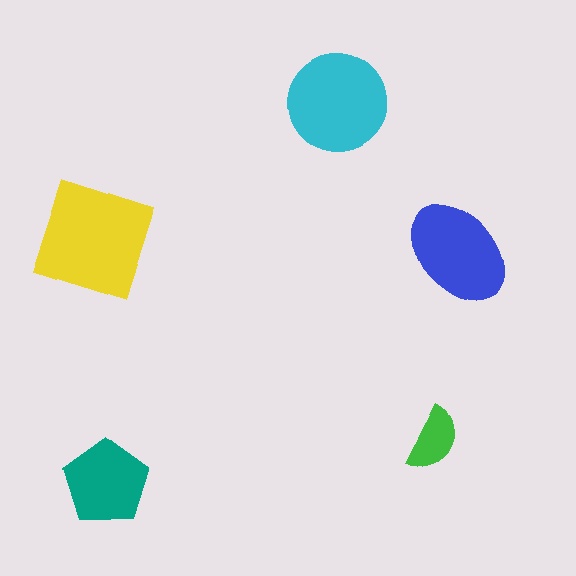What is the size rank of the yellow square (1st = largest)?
1st.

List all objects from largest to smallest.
The yellow square, the cyan circle, the blue ellipse, the teal pentagon, the green semicircle.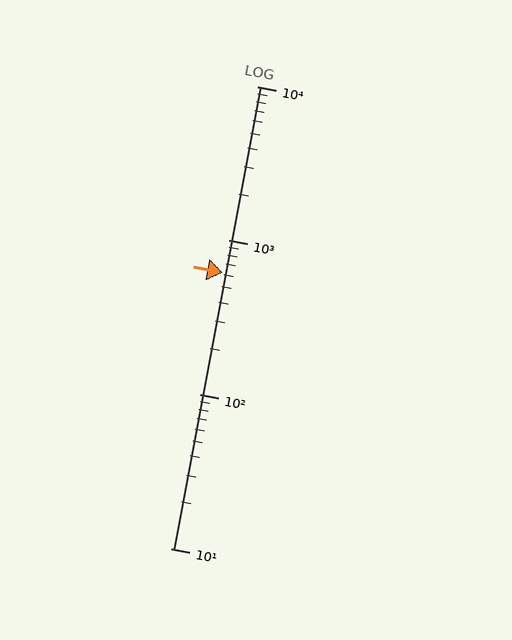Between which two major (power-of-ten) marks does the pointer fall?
The pointer is between 100 and 1000.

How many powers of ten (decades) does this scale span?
The scale spans 3 decades, from 10 to 10000.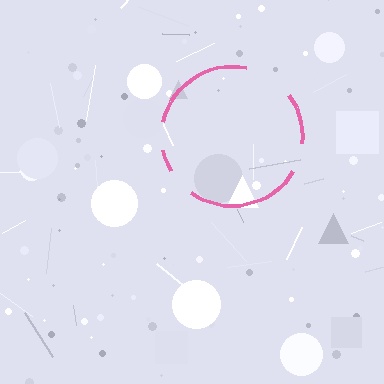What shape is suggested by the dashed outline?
The dashed outline suggests a circle.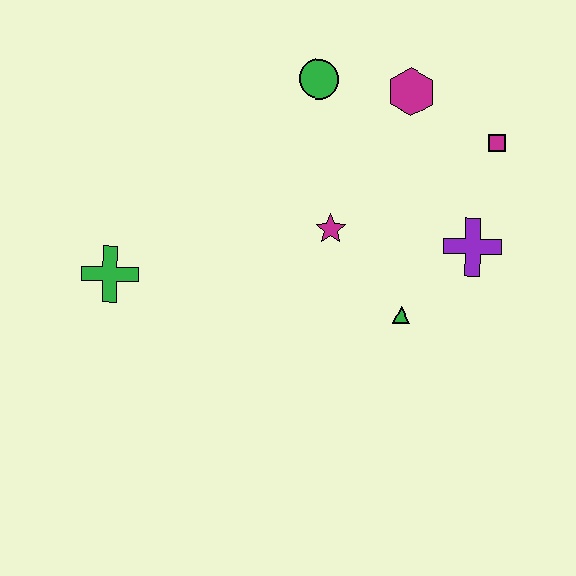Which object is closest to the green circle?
The magenta hexagon is closest to the green circle.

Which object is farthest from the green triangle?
The green cross is farthest from the green triangle.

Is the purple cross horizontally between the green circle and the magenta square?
Yes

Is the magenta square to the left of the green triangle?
No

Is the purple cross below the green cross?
No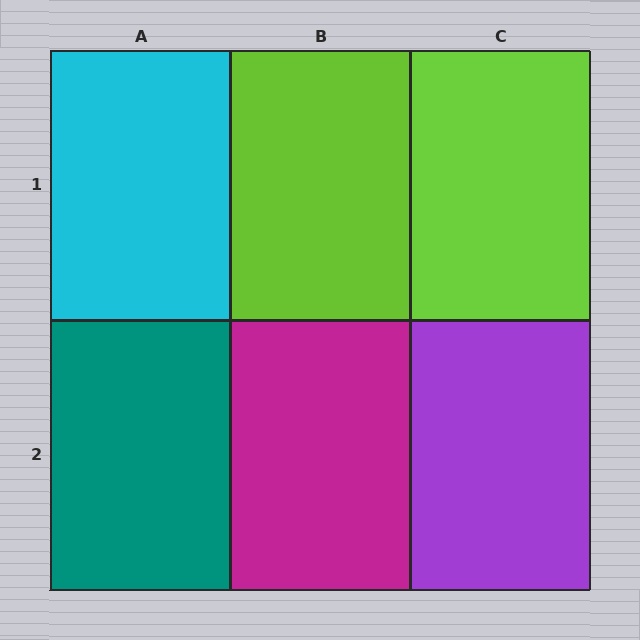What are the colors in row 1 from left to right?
Cyan, lime, lime.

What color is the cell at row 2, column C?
Purple.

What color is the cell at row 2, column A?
Teal.